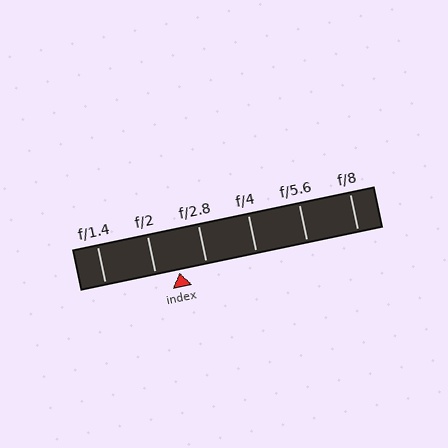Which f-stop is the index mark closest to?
The index mark is closest to f/2.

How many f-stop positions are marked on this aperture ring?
There are 6 f-stop positions marked.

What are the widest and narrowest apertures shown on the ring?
The widest aperture shown is f/1.4 and the narrowest is f/8.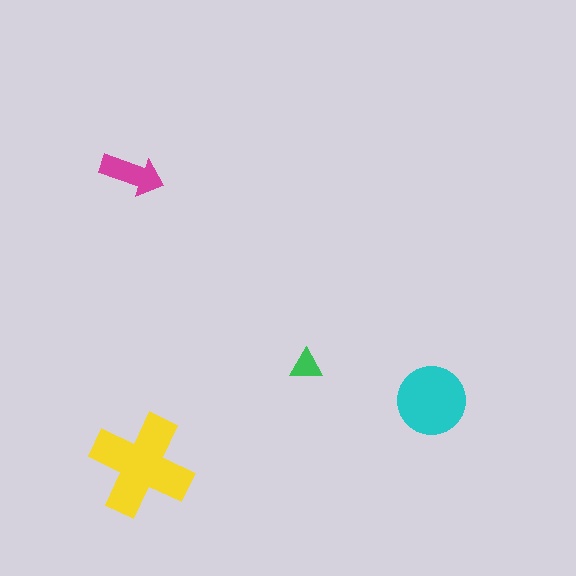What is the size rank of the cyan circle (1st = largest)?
2nd.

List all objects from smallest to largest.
The green triangle, the magenta arrow, the cyan circle, the yellow cross.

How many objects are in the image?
There are 4 objects in the image.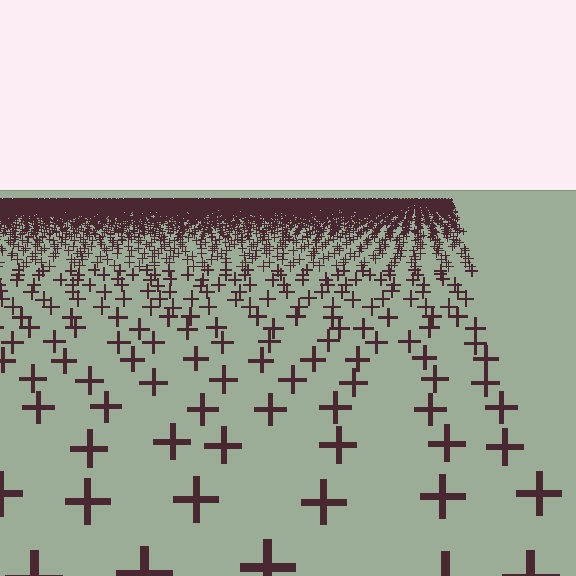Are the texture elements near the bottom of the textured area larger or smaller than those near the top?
Larger. Near the bottom, elements are closer to the viewer and appear at a bigger on-screen size.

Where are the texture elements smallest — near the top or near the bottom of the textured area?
Near the top.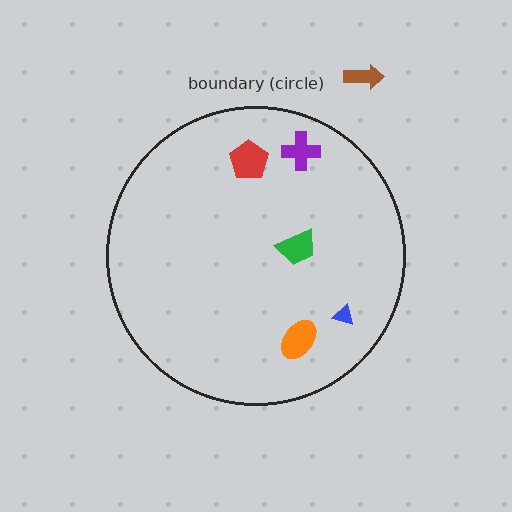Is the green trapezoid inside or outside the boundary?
Inside.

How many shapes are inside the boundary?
5 inside, 1 outside.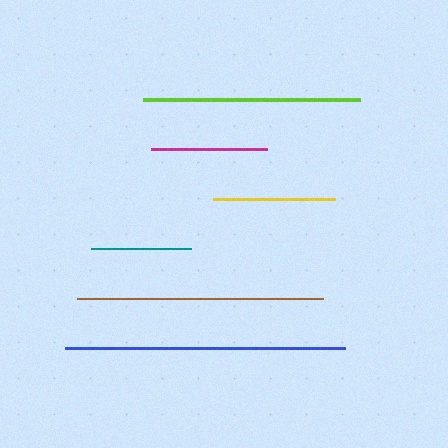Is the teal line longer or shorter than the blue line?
The blue line is longer than the teal line.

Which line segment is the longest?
The blue line is the longest at approximately 279 pixels.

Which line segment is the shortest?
The teal line is the shortest at approximately 99 pixels.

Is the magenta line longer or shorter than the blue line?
The blue line is longer than the magenta line.